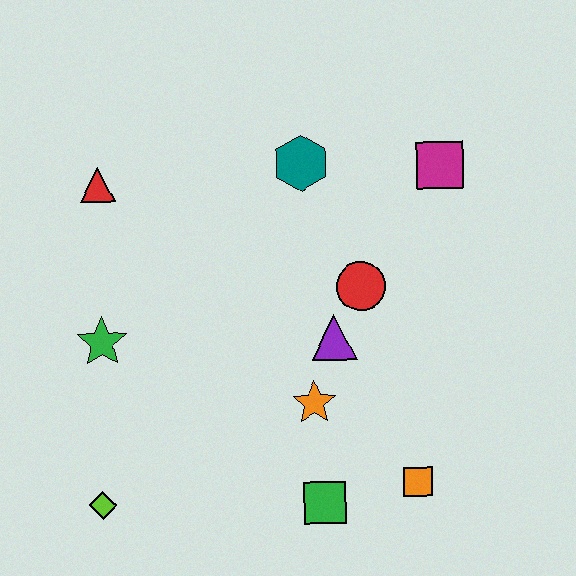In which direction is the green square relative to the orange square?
The green square is to the left of the orange square.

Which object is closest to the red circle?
The purple triangle is closest to the red circle.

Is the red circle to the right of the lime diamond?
Yes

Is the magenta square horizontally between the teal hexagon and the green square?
No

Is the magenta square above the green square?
Yes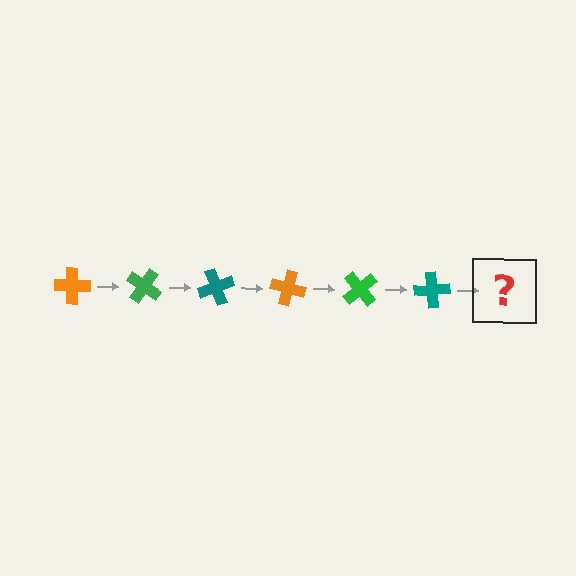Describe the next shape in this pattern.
It should be an orange cross, rotated 210 degrees from the start.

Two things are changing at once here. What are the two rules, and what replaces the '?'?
The two rules are that it rotates 35 degrees each step and the color cycles through orange, green, and teal. The '?' should be an orange cross, rotated 210 degrees from the start.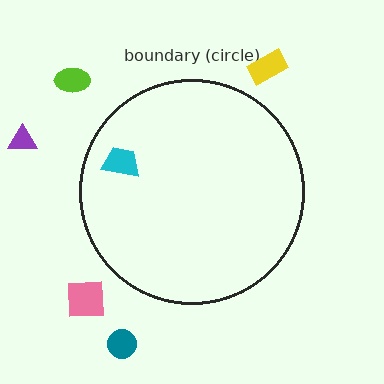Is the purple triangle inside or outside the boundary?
Outside.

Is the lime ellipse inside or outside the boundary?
Outside.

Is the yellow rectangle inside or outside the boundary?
Outside.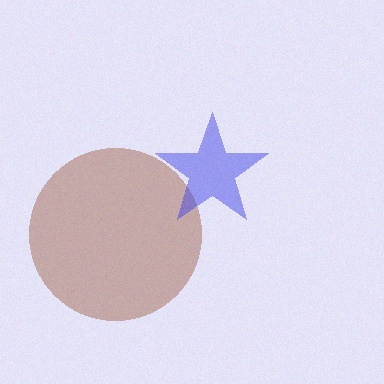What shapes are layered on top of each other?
The layered shapes are: a brown circle, a blue star.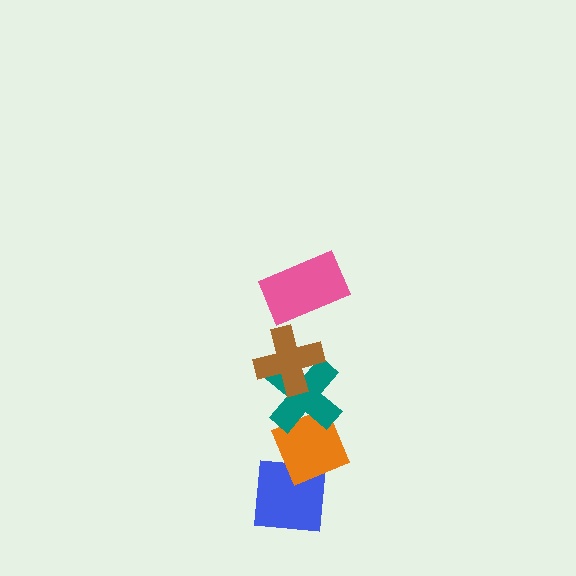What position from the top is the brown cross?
The brown cross is 2nd from the top.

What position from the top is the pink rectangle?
The pink rectangle is 1st from the top.